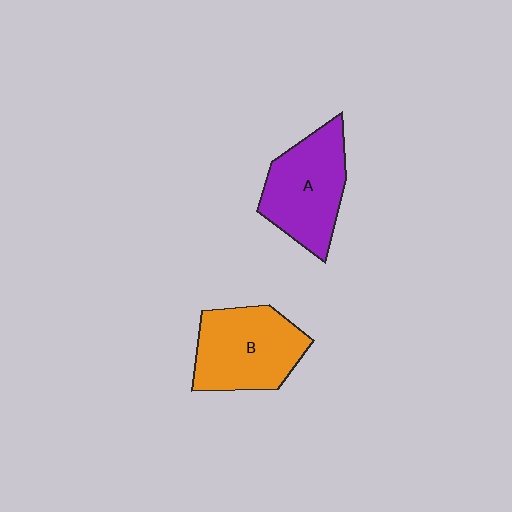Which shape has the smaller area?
Shape A (purple).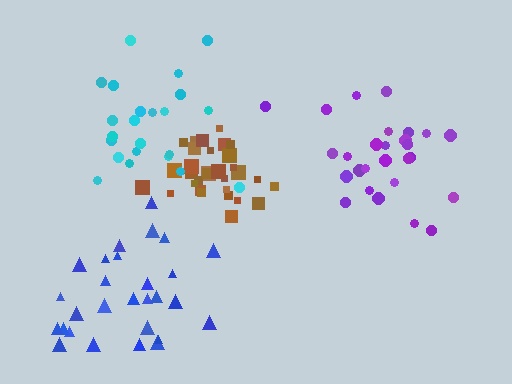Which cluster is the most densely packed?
Brown.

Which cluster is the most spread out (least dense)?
Cyan.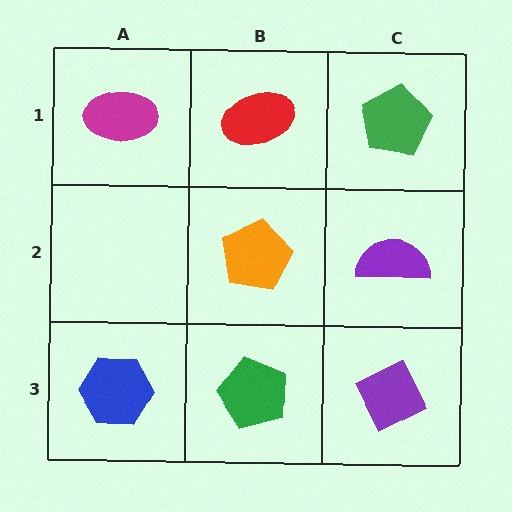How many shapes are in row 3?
3 shapes.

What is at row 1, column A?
A magenta ellipse.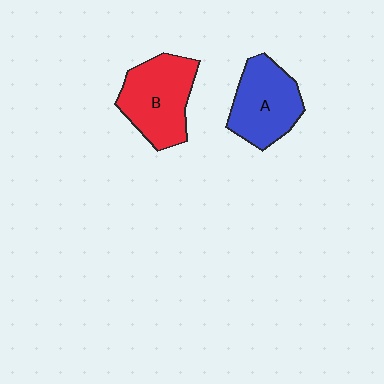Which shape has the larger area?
Shape B (red).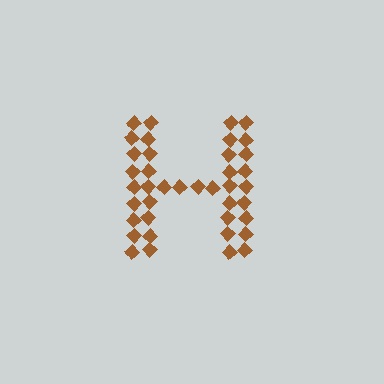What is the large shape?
The large shape is the letter H.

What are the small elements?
The small elements are diamonds.